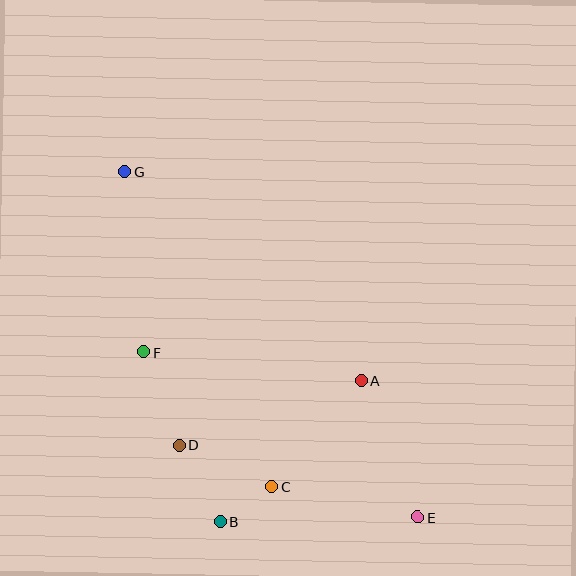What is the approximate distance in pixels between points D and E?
The distance between D and E is approximately 249 pixels.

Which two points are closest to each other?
Points B and C are closest to each other.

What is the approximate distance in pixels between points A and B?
The distance between A and B is approximately 200 pixels.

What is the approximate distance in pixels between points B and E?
The distance between B and E is approximately 198 pixels.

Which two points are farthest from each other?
Points E and G are farthest from each other.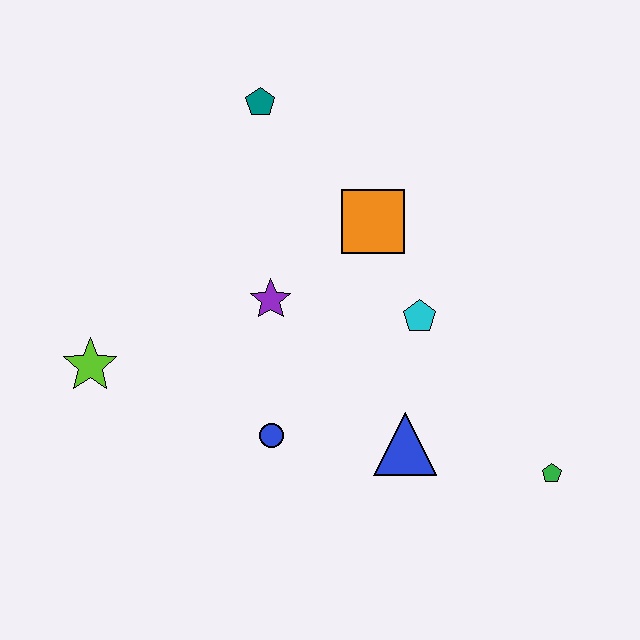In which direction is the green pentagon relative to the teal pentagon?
The green pentagon is below the teal pentagon.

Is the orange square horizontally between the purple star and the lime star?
No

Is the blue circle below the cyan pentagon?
Yes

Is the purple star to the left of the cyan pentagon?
Yes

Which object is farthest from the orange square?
The lime star is farthest from the orange square.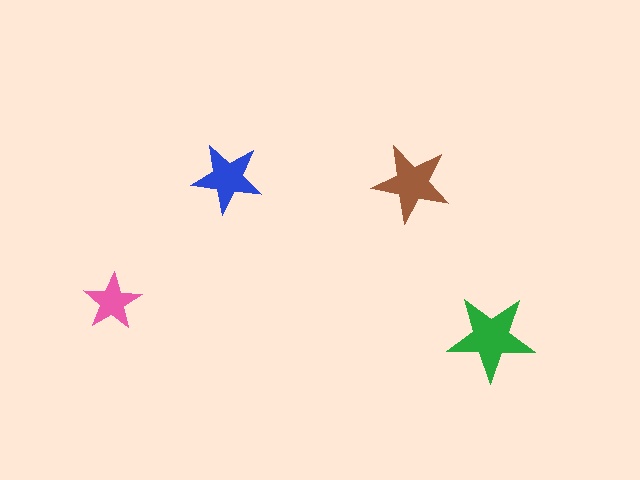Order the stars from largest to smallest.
the green one, the brown one, the blue one, the pink one.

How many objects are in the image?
There are 4 objects in the image.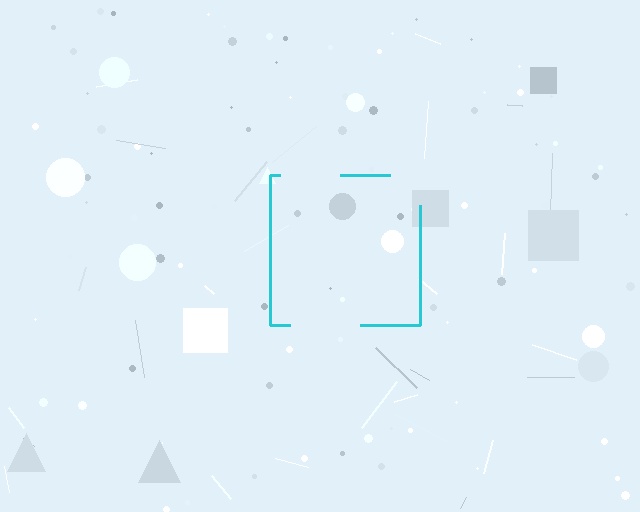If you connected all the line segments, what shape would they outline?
They would outline a square.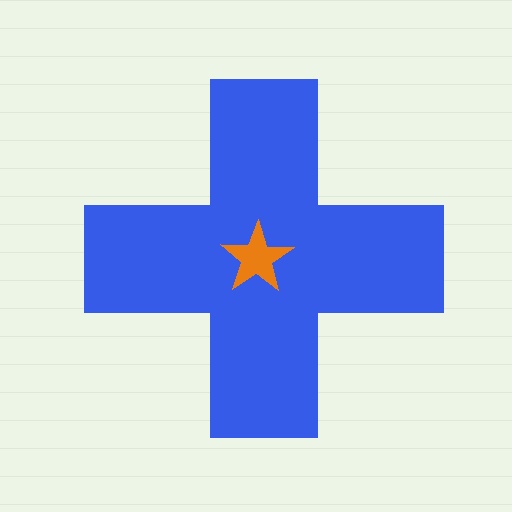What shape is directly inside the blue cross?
The orange star.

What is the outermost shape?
The blue cross.